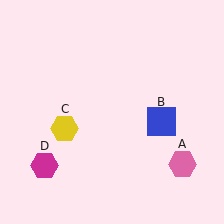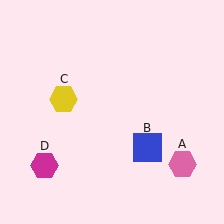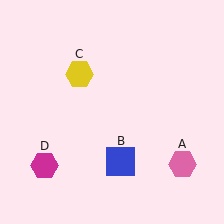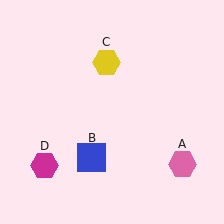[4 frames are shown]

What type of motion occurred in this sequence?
The blue square (object B), yellow hexagon (object C) rotated clockwise around the center of the scene.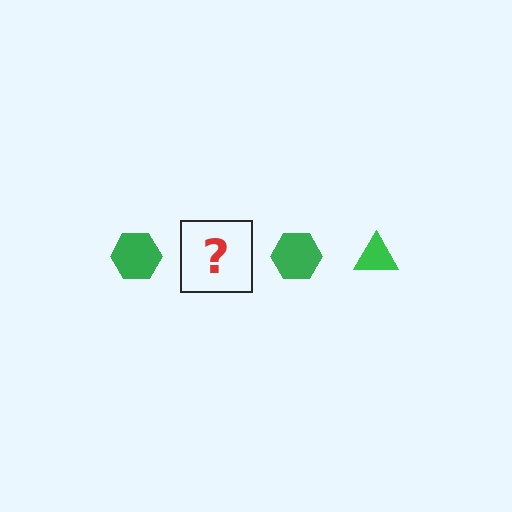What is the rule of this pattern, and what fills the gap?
The rule is that the pattern cycles through hexagon, triangle shapes in green. The gap should be filled with a green triangle.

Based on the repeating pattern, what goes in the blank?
The blank should be a green triangle.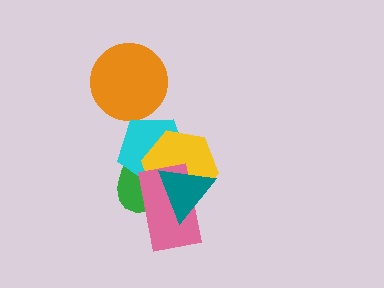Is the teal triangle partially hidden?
No, no other shape covers it.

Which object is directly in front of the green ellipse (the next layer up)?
The cyan pentagon is directly in front of the green ellipse.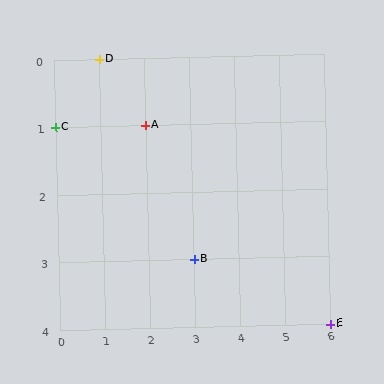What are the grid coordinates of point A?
Point A is at grid coordinates (2, 1).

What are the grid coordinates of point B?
Point B is at grid coordinates (3, 3).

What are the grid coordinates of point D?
Point D is at grid coordinates (1, 0).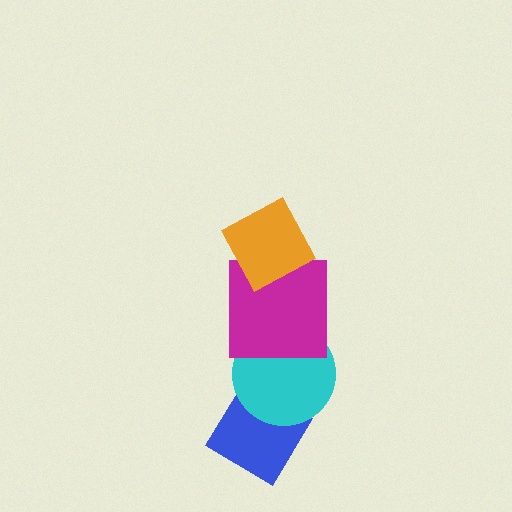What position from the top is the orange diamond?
The orange diamond is 1st from the top.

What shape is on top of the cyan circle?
The magenta square is on top of the cyan circle.